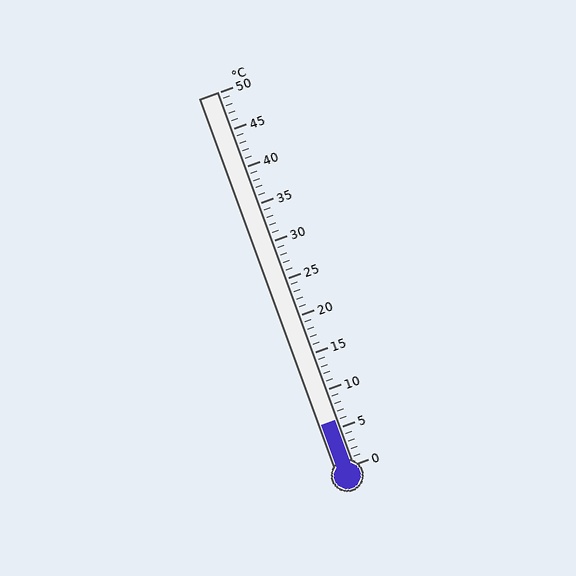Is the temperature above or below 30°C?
The temperature is below 30°C.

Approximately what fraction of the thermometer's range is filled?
The thermometer is filled to approximately 10% of its range.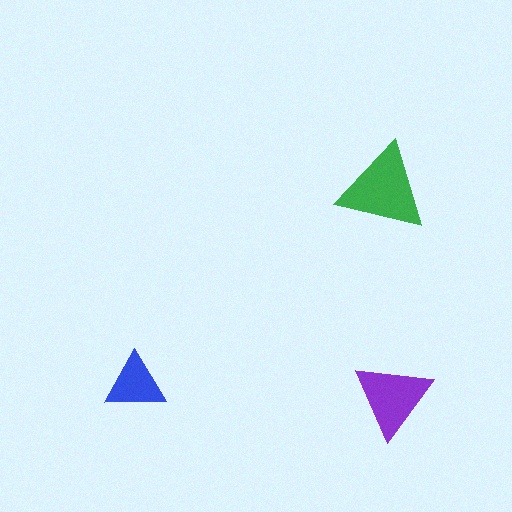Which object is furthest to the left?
The blue triangle is leftmost.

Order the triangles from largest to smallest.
the green one, the purple one, the blue one.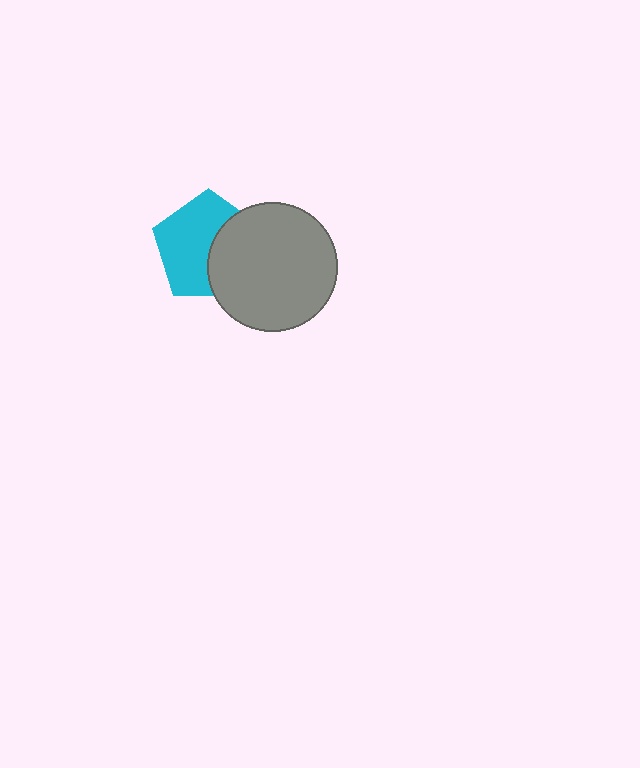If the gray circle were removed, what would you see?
You would see the complete cyan pentagon.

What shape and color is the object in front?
The object in front is a gray circle.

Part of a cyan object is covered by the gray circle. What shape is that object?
It is a pentagon.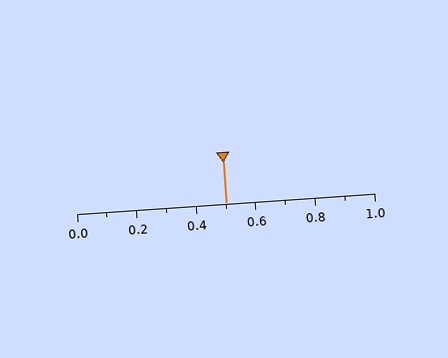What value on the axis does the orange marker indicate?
The marker indicates approximately 0.5.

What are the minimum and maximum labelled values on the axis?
The axis runs from 0.0 to 1.0.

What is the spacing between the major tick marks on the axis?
The major ticks are spaced 0.2 apart.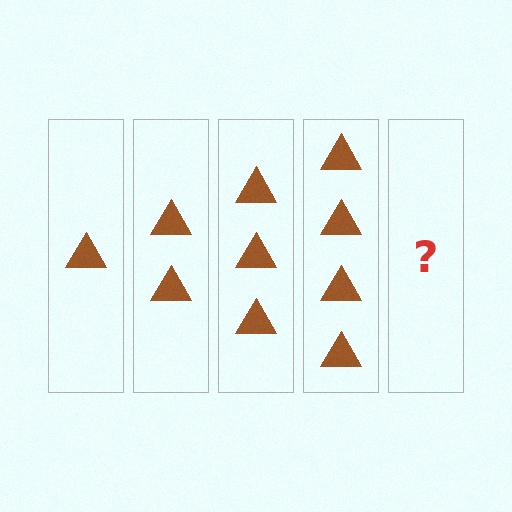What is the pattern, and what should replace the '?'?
The pattern is that each step adds one more triangle. The '?' should be 5 triangles.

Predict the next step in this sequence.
The next step is 5 triangles.